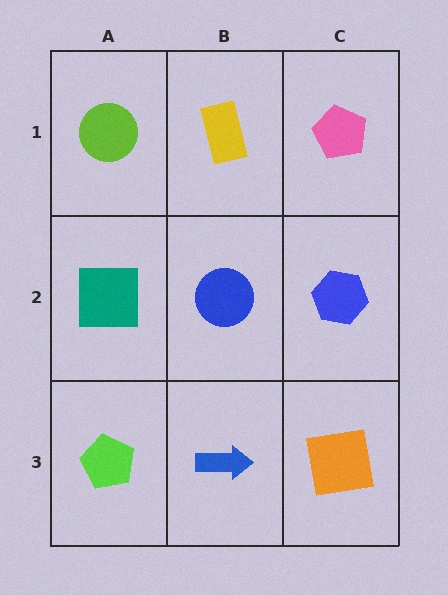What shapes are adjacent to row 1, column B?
A blue circle (row 2, column B), a lime circle (row 1, column A), a pink pentagon (row 1, column C).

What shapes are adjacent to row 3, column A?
A teal square (row 2, column A), a blue arrow (row 3, column B).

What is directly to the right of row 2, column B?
A blue hexagon.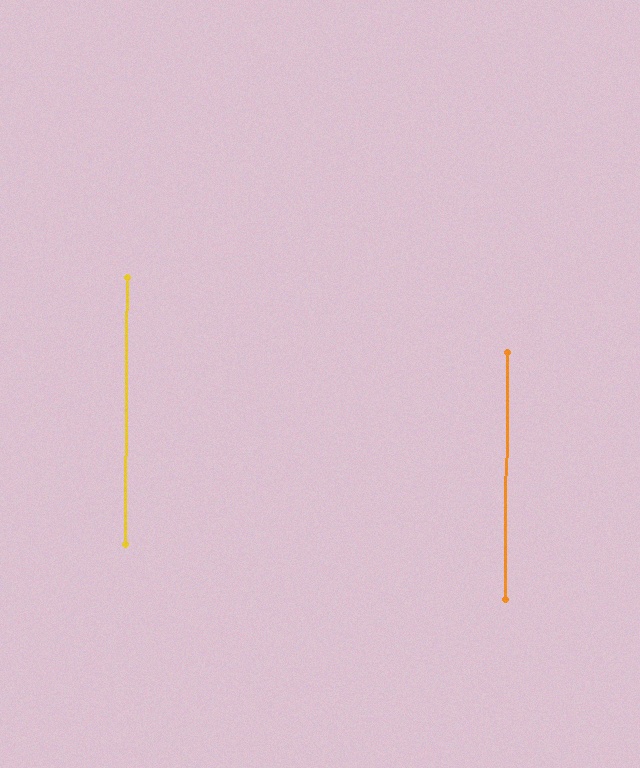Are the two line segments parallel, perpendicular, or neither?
Parallel — their directions differ by only 0.3°.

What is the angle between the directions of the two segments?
Approximately 0 degrees.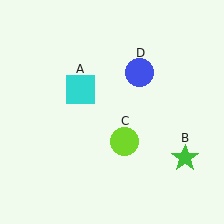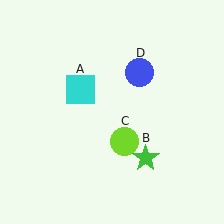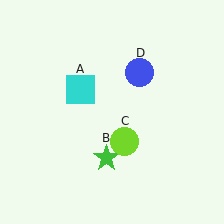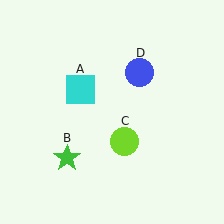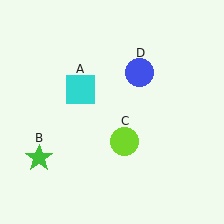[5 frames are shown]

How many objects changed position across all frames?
1 object changed position: green star (object B).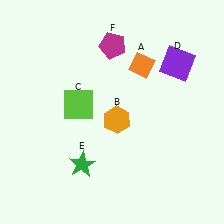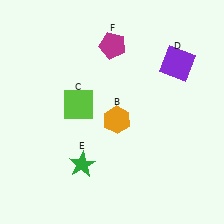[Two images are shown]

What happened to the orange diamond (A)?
The orange diamond (A) was removed in Image 2. It was in the top-right area of Image 1.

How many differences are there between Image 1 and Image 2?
There is 1 difference between the two images.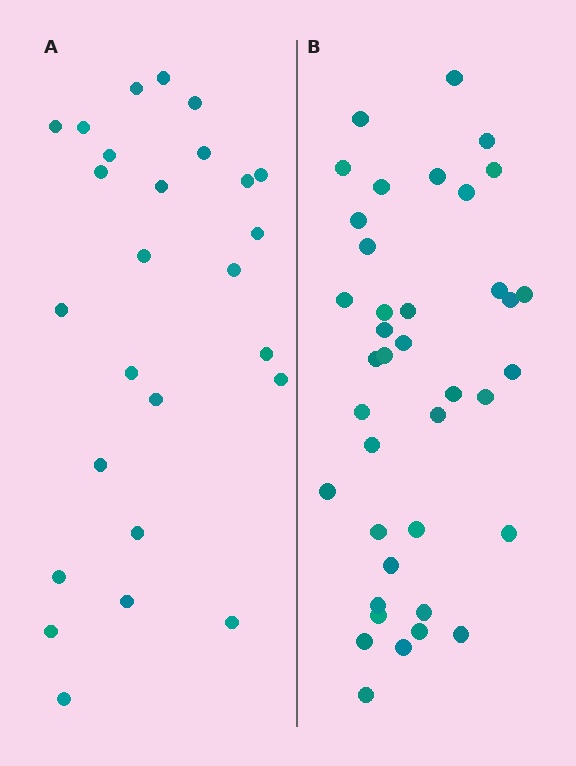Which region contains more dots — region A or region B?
Region B (the right region) has more dots.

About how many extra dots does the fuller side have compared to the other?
Region B has approximately 15 more dots than region A.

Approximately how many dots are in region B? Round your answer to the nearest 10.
About 40 dots. (The exact count is 39, which rounds to 40.)